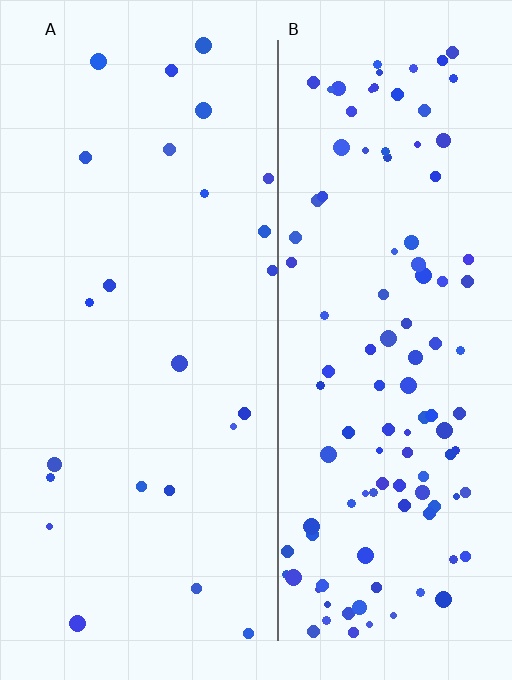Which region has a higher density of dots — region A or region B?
B (the right).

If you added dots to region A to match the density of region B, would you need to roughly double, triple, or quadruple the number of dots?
Approximately quadruple.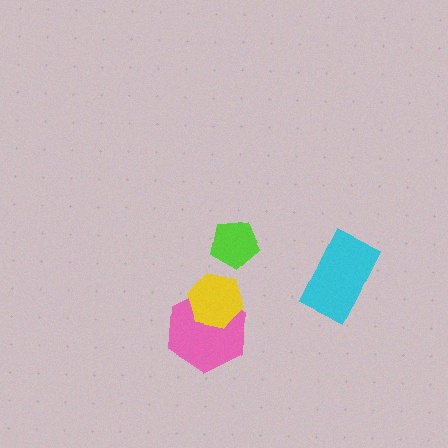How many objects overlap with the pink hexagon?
1 object overlaps with the pink hexagon.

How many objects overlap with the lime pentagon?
0 objects overlap with the lime pentagon.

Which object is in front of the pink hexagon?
The yellow hexagon is in front of the pink hexagon.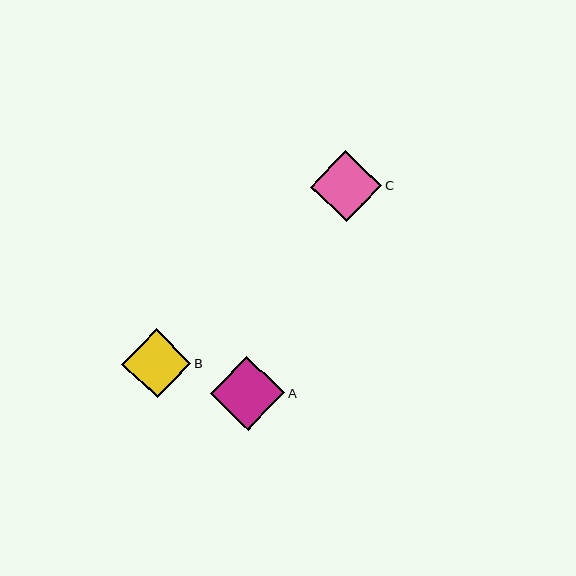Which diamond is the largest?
Diamond A is the largest with a size of approximately 74 pixels.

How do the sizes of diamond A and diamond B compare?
Diamond A and diamond B are approximately the same size.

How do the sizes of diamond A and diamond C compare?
Diamond A and diamond C are approximately the same size.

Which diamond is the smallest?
Diamond B is the smallest with a size of approximately 69 pixels.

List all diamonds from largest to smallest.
From largest to smallest: A, C, B.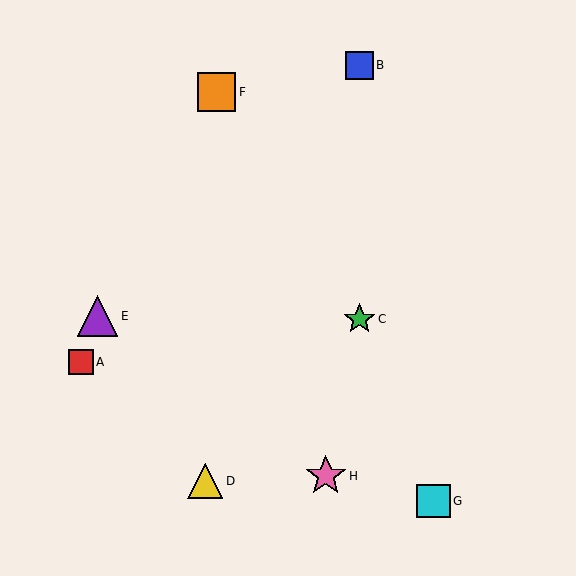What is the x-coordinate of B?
Object B is at x≈360.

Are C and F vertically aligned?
No, C is at x≈360 and F is at x≈216.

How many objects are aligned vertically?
2 objects (B, C) are aligned vertically.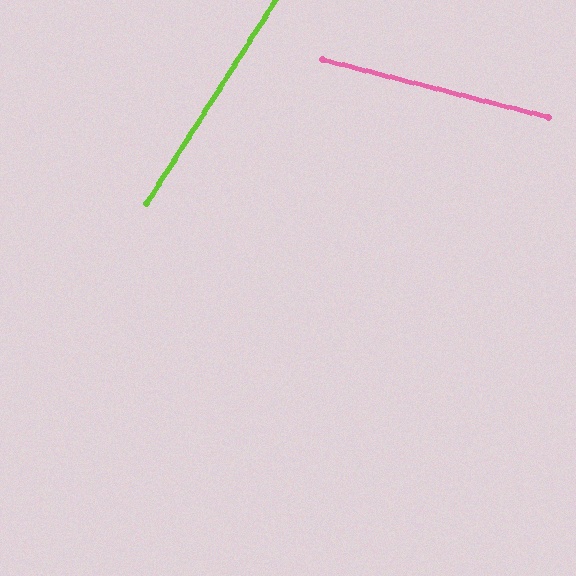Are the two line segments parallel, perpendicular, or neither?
Neither parallel nor perpendicular — they differ by about 72°.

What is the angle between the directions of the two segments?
Approximately 72 degrees.